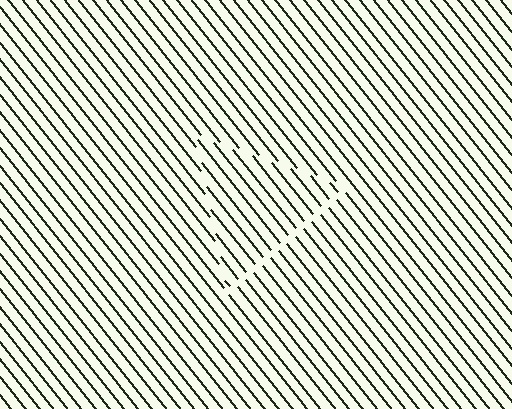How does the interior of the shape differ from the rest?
The interior of the shape contains the same grating, shifted by half a period — the contour is defined by the phase discontinuity where line-ends from the inner and outer gratings abut.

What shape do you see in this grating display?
An illusory triangle. The interior of the shape contains the same grating, shifted by half a period — the contour is defined by the phase discontinuity where line-ends from the inner and outer gratings abut.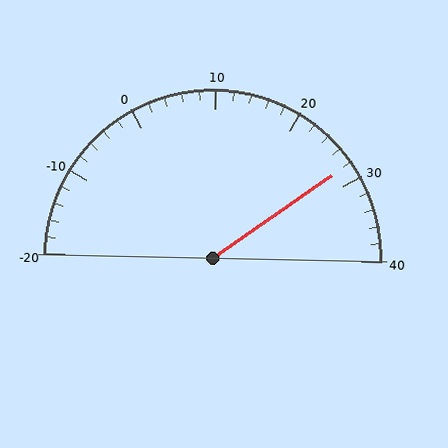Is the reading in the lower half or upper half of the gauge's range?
The reading is in the upper half of the range (-20 to 40).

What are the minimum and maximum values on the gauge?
The gauge ranges from -20 to 40.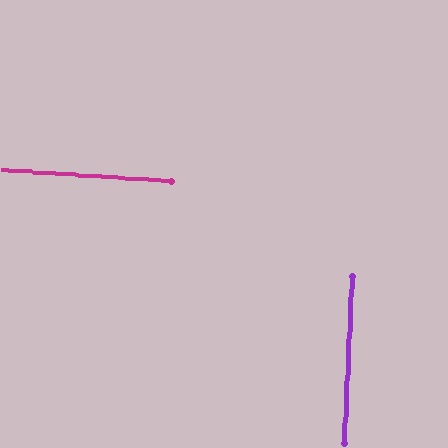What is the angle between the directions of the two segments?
Approximately 89 degrees.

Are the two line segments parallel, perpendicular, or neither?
Perpendicular — they meet at approximately 89°.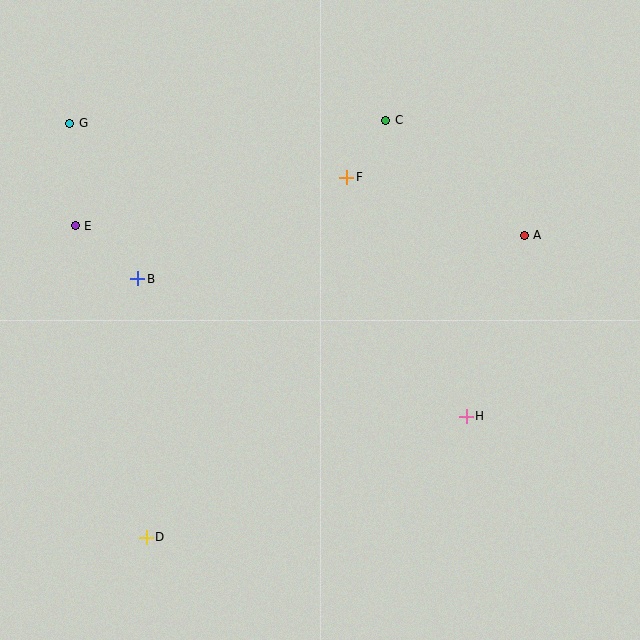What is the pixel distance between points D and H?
The distance between D and H is 342 pixels.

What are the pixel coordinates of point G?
Point G is at (70, 123).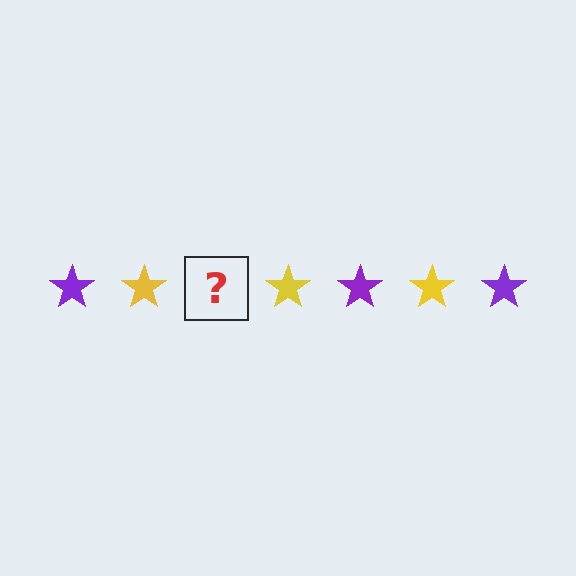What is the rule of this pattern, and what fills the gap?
The rule is that the pattern cycles through purple, yellow stars. The gap should be filled with a purple star.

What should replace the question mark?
The question mark should be replaced with a purple star.